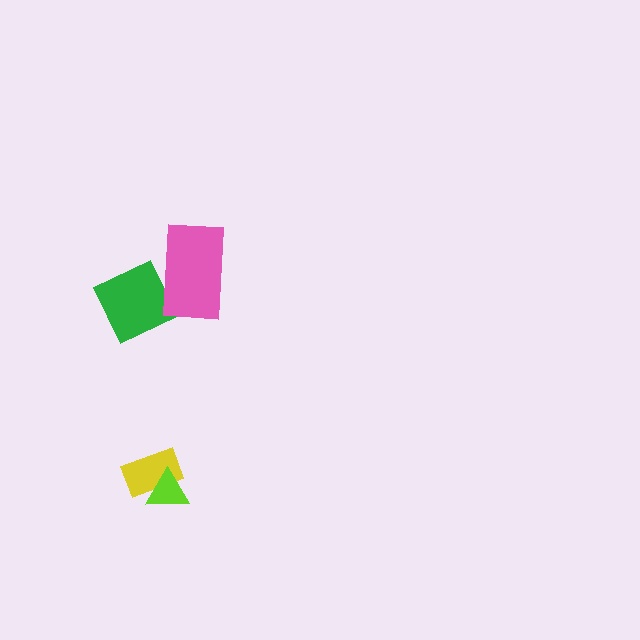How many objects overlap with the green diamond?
1 object overlaps with the green diamond.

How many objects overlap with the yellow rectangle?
1 object overlaps with the yellow rectangle.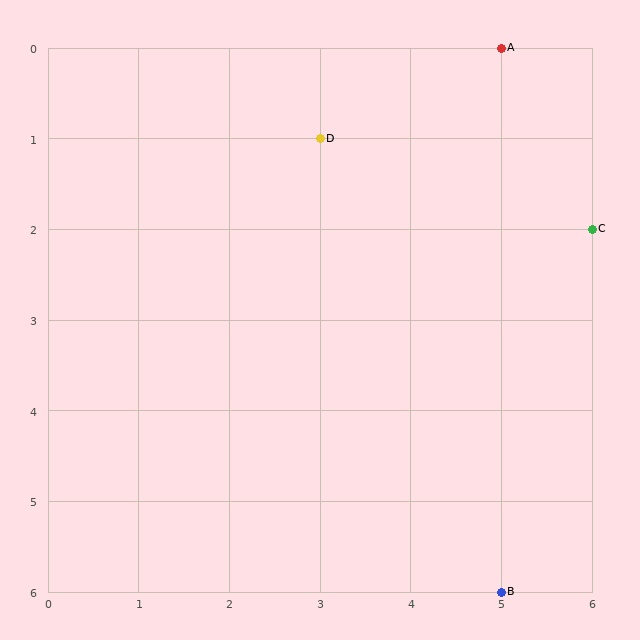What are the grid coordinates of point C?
Point C is at grid coordinates (6, 2).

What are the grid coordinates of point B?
Point B is at grid coordinates (5, 6).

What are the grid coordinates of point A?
Point A is at grid coordinates (5, 0).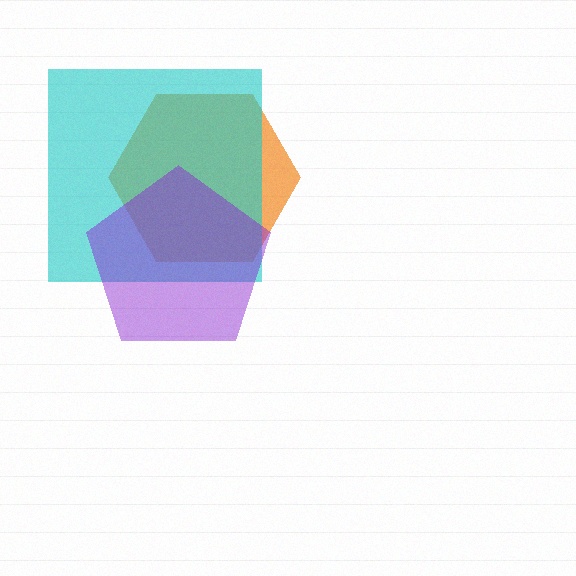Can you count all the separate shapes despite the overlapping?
Yes, there are 3 separate shapes.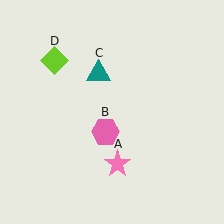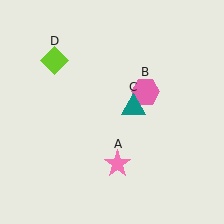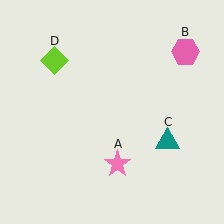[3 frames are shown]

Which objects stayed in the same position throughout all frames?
Pink star (object A) and lime diamond (object D) remained stationary.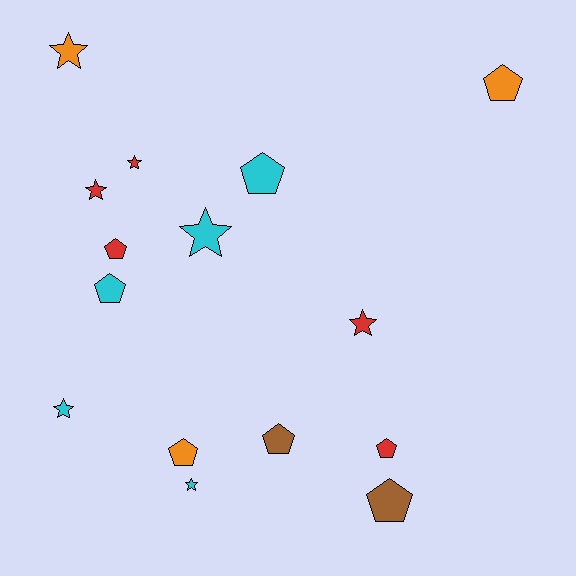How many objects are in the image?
There are 15 objects.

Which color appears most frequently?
Red, with 5 objects.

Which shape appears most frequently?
Pentagon, with 8 objects.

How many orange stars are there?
There is 1 orange star.